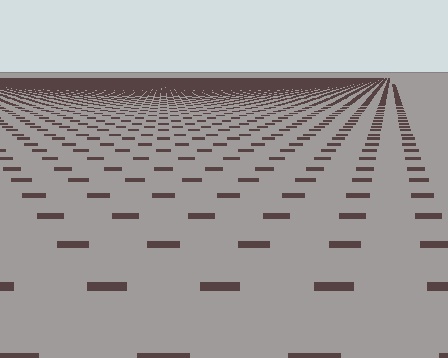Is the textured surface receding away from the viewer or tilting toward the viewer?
The surface is receding away from the viewer. Texture elements get smaller and denser toward the top.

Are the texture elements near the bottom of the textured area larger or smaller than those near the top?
Larger. Near the bottom, elements are closer to the viewer and appear at a bigger on-screen size.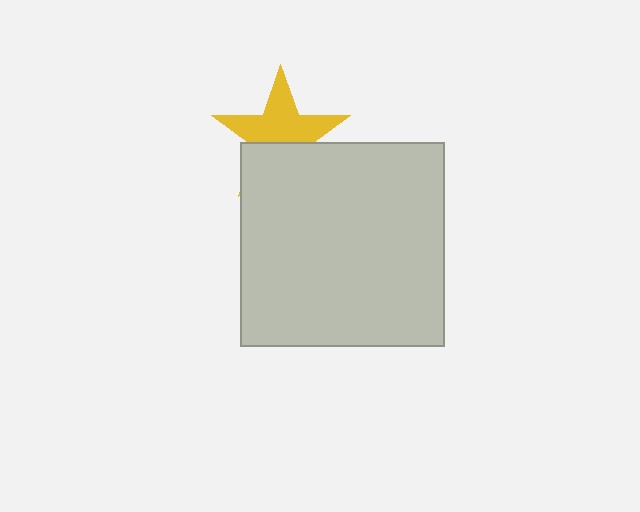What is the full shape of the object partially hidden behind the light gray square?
The partially hidden object is a yellow star.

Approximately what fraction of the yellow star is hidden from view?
Roughly 41% of the yellow star is hidden behind the light gray square.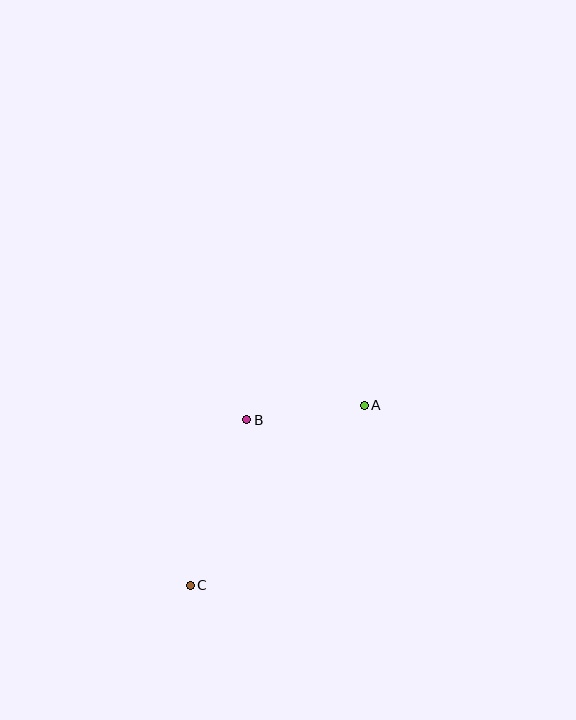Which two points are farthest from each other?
Points A and C are farthest from each other.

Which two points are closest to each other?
Points A and B are closest to each other.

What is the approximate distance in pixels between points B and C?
The distance between B and C is approximately 175 pixels.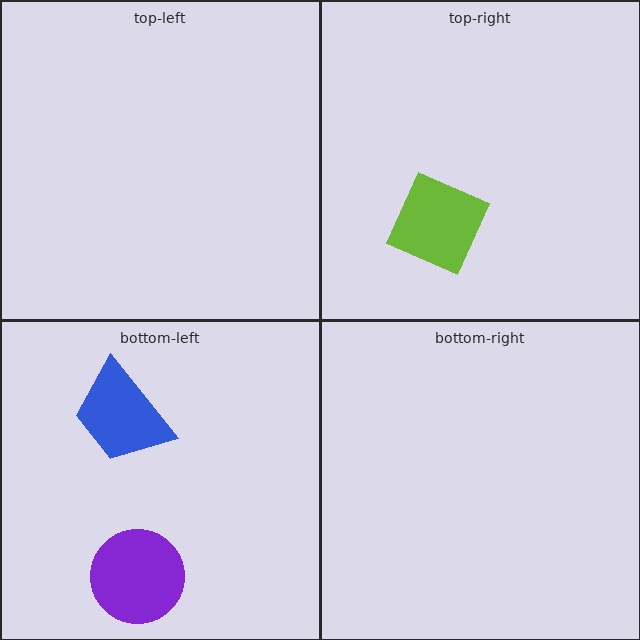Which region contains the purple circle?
The bottom-left region.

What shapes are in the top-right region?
The lime diamond.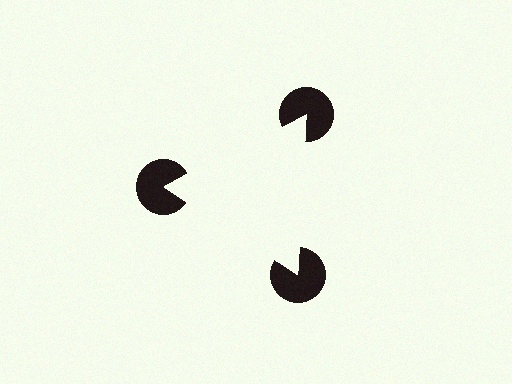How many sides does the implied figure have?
3 sides.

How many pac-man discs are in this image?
There are 3 — one at each vertex of the illusory triangle.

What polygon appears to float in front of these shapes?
An illusory triangle — its edges are inferred from the aligned wedge cuts in the pac-man discs, not physically drawn.